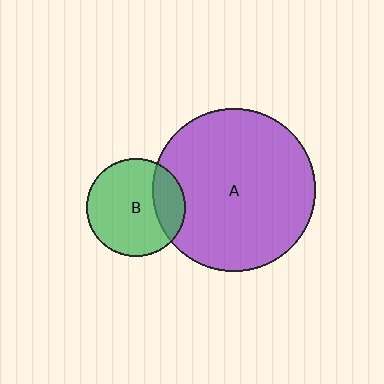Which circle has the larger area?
Circle A (purple).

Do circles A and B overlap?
Yes.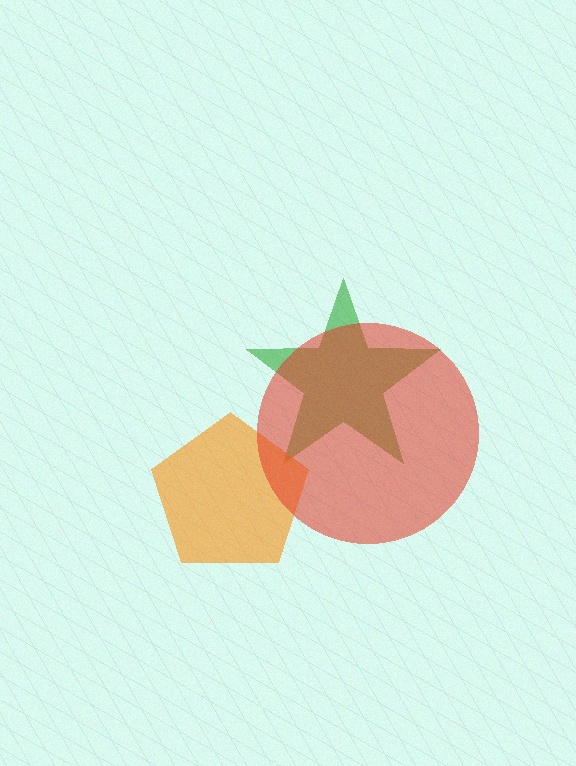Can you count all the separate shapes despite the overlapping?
Yes, there are 3 separate shapes.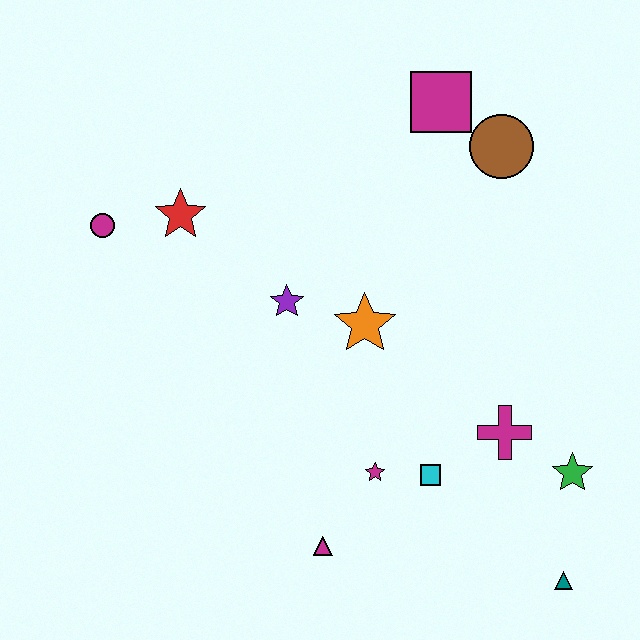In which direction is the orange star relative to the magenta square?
The orange star is below the magenta square.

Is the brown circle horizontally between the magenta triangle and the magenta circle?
No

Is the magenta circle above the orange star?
Yes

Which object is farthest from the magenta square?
The teal triangle is farthest from the magenta square.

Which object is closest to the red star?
The magenta circle is closest to the red star.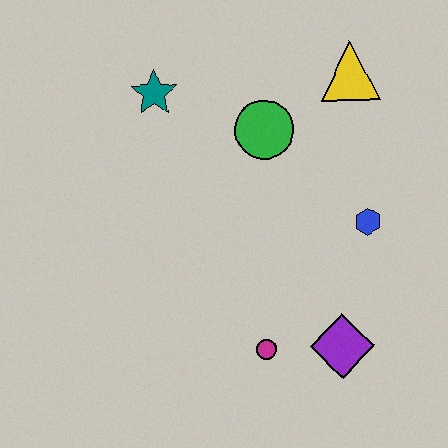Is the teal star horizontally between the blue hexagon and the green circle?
No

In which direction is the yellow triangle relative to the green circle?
The yellow triangle is to the right of the green circle.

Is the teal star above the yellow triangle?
No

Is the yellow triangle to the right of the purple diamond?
Yes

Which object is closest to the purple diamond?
The magenta circle is closest to the purple diamond.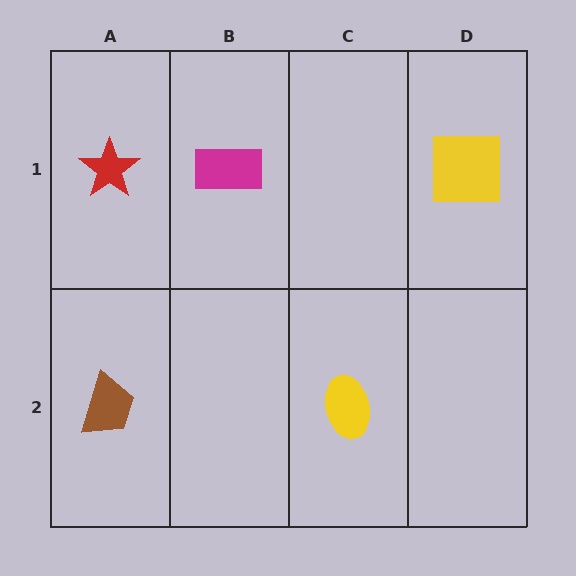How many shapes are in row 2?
2 shapes.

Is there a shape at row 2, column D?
No, that cell is empty.